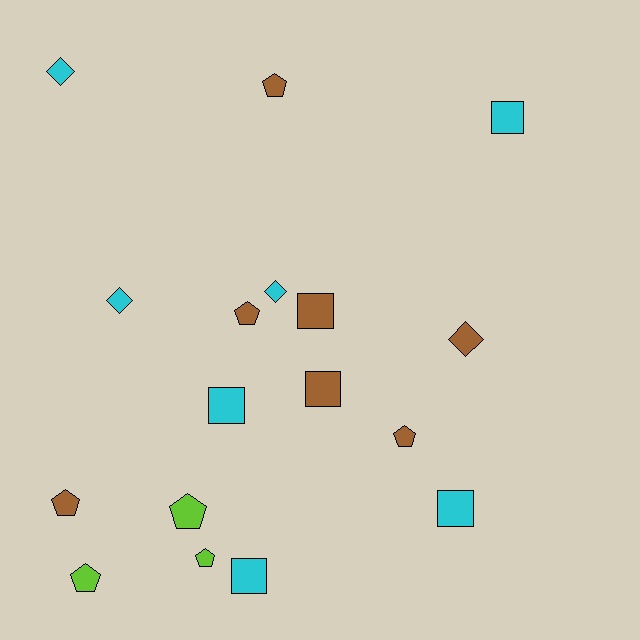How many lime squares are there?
There are no lime squares.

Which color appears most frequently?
Brown, with 7 objects.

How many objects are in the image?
There are 17 objects.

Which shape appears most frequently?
Pentagon, with 7 objects.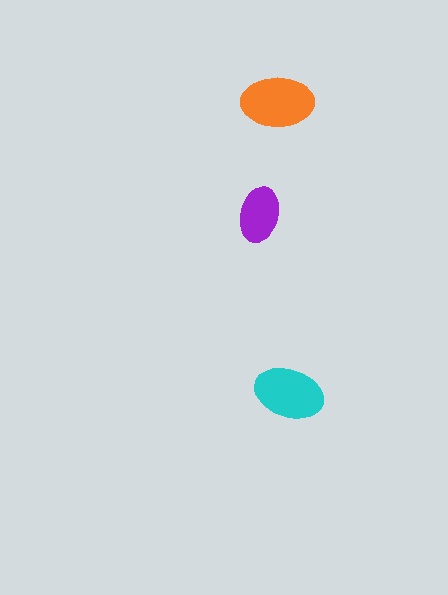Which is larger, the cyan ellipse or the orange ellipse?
The orange one.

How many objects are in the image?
There are 3 objects in the image.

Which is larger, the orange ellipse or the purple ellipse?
The orange one.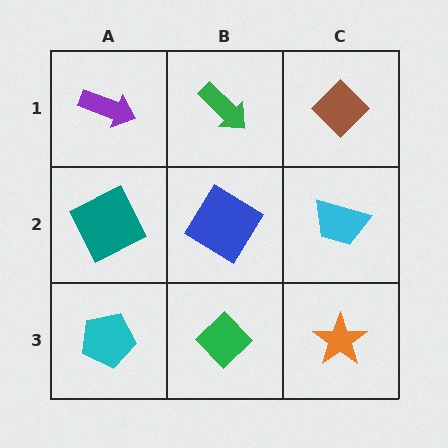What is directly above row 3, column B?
A blue diamond.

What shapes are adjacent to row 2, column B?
A green arrow (row 1, column B), a green diamond (row 3, column B), a teal square (row 2, column A), a cyan trapezoid (row 2, column C).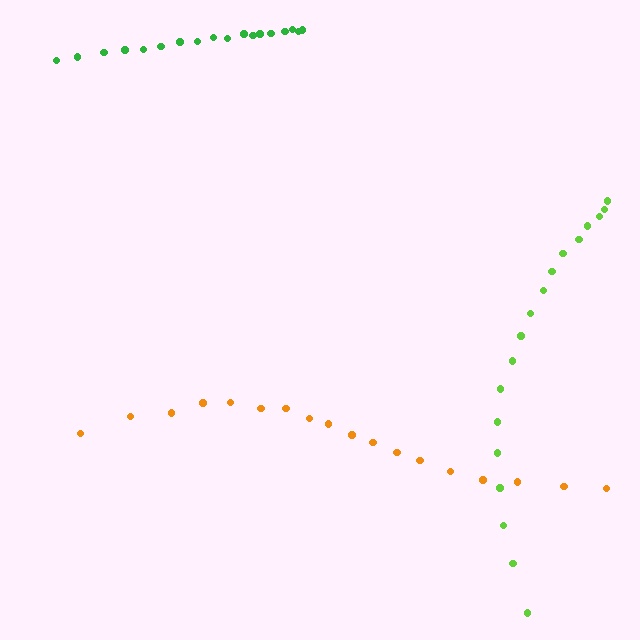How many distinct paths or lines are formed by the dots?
There are 3 distinct paths.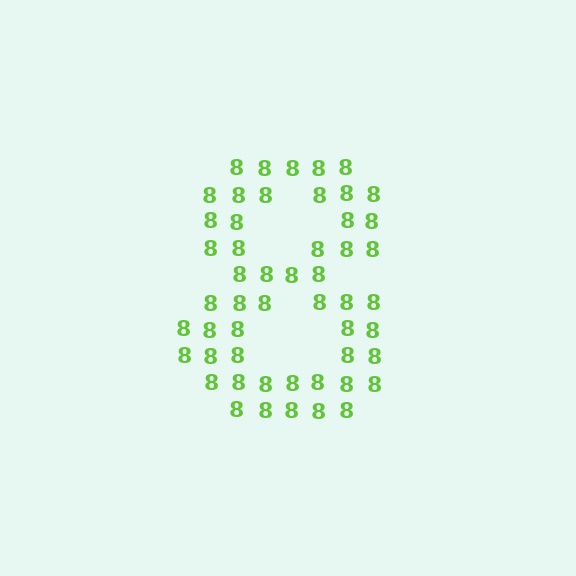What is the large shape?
The large shape is the digit 8.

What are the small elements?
The small elements are digit 8's.